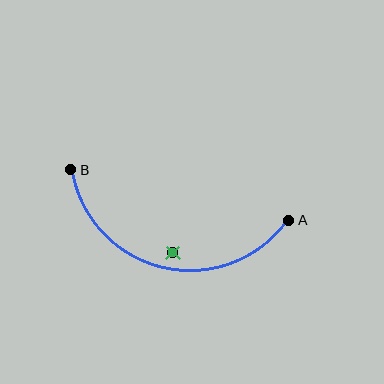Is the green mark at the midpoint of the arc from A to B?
No — the green mark does not lie on the arc at all. It sits slightly inside the curve.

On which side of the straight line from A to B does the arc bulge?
The arc bulges below the straight line connecting A and B.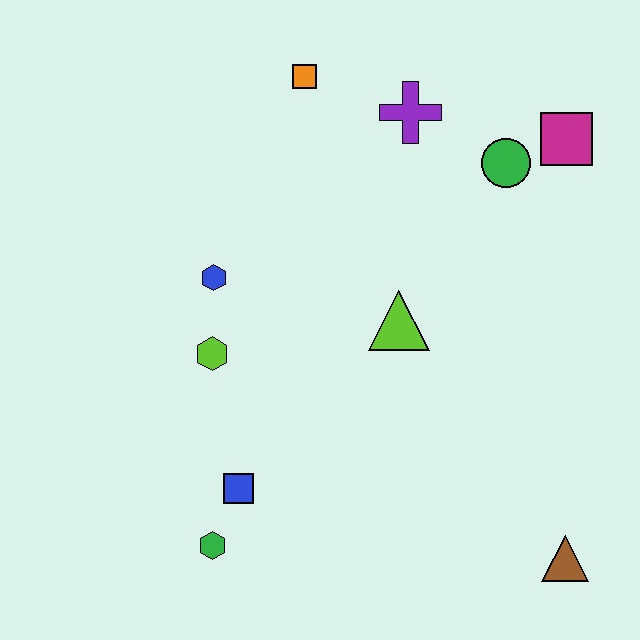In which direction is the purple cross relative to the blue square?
The purple cross is above the blue square.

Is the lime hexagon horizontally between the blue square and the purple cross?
No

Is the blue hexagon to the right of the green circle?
No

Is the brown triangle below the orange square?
Yes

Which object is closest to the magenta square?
The green circle is closest to the magenta square.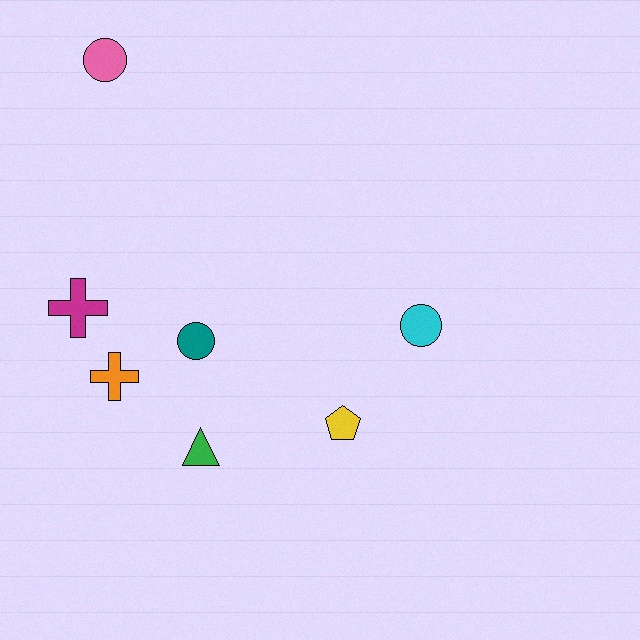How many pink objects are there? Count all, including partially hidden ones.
There is 1 pink object.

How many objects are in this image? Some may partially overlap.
There are 7 objects.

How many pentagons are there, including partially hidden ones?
There is 1 pentagon.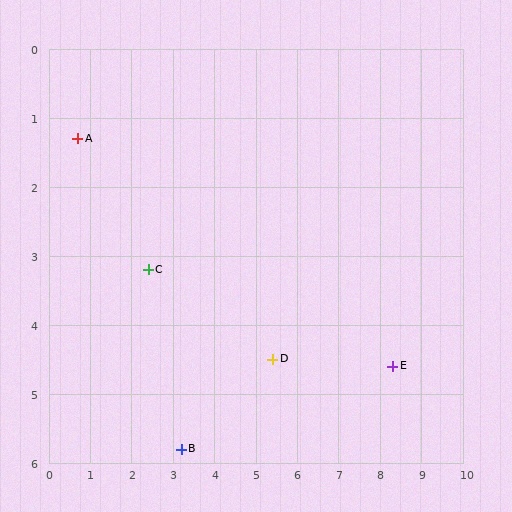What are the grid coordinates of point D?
Point D is at approximately (5.4, 4.5).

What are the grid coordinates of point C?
Point C is at approximately (2.4, 3.2).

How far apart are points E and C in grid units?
Points E and C are about 6.1 grid units apart.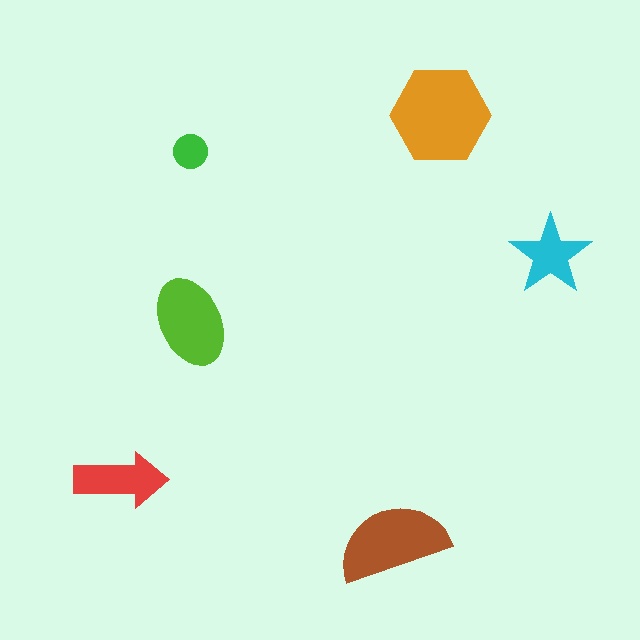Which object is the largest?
The orange hexagon.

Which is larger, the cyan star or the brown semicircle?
The brown semicircle.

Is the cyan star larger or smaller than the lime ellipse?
Smaller.